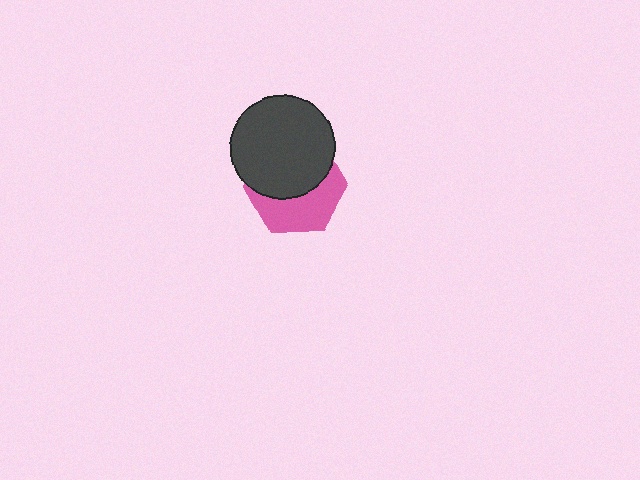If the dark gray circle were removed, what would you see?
You would see the complete pink hexagon.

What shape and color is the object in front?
The object in front is a dark gray circle.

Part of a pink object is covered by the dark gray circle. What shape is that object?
It is a hexagon.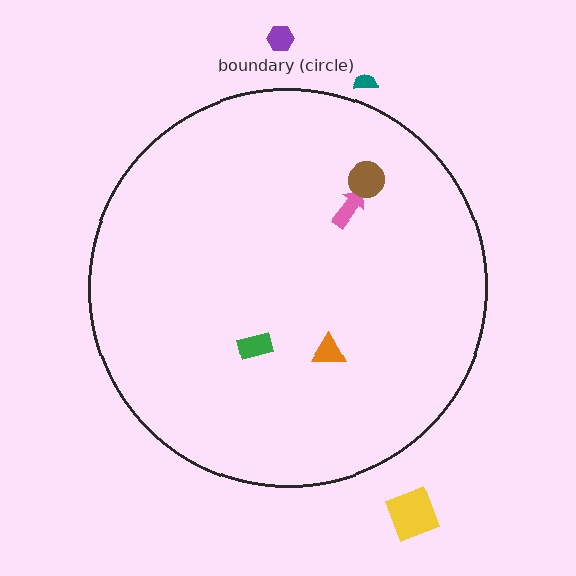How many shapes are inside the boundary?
4 inside, 3 outside.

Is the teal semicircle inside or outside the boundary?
Outside.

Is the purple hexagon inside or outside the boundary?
Outside.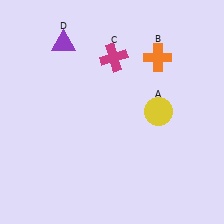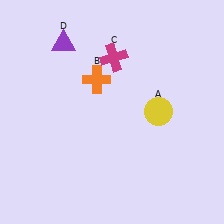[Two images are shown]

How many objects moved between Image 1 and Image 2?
1 object moved between the two images.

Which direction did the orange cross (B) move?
The orange cross (B) moved left.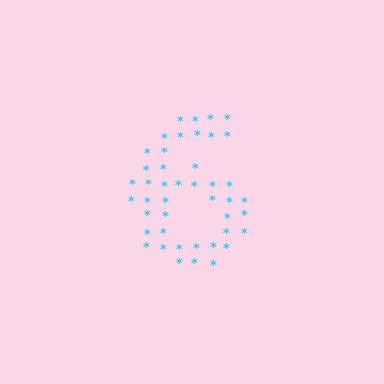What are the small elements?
The small elements are asterisks.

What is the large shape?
The large shape is the digit 6.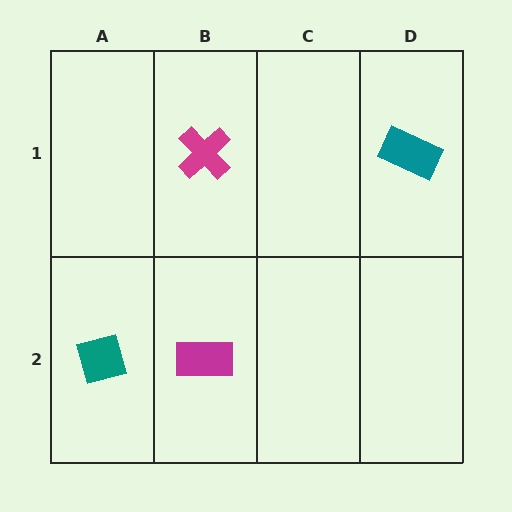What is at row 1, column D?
A teal rectangle.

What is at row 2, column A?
A teal diamond.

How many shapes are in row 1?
2 shapes.